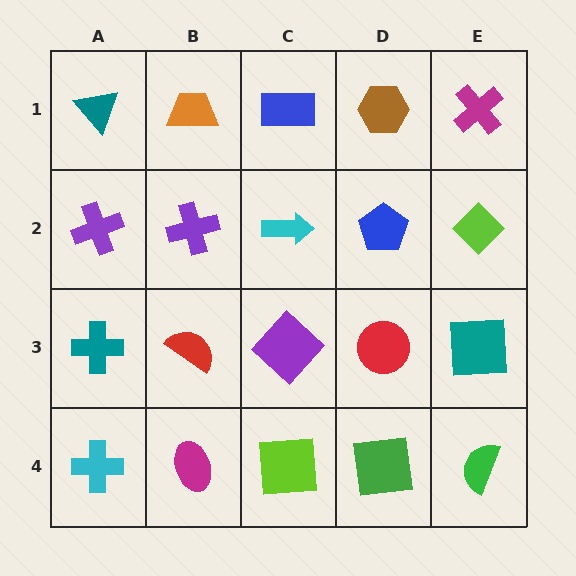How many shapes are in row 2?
5 shapes.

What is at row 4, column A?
A cyan cross.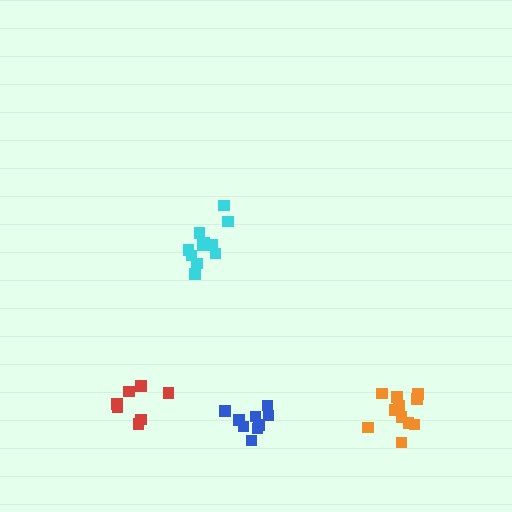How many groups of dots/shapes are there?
There are 4 groups.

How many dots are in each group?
Group 1: 11 dots, Group 2: 7 dots, Group 3: 11 dots, Group 4: 9 dots (38 total).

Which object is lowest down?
The blue cluster is bottommost.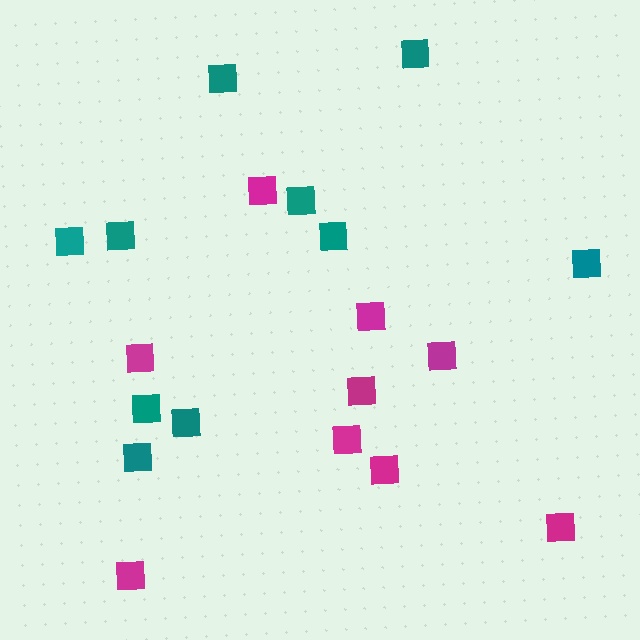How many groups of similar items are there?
There are 2 groups: one group of magenta squares (9) and one group of teal squares (10).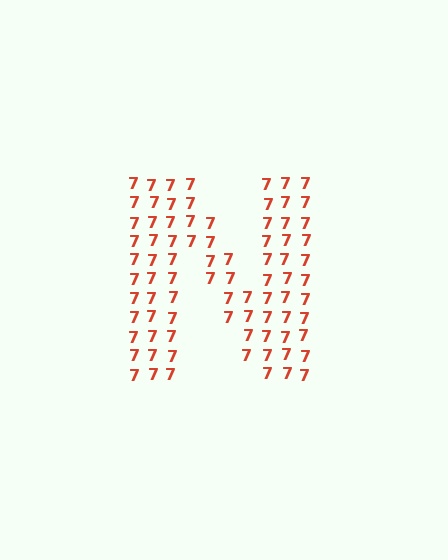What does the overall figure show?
The overall figure shows the letter N.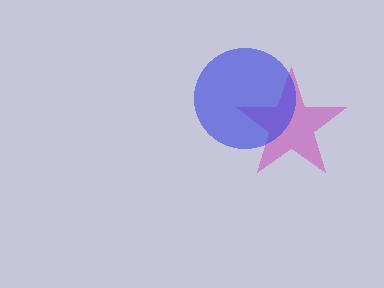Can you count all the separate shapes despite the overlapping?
Yes, there are 2 separate shapes.